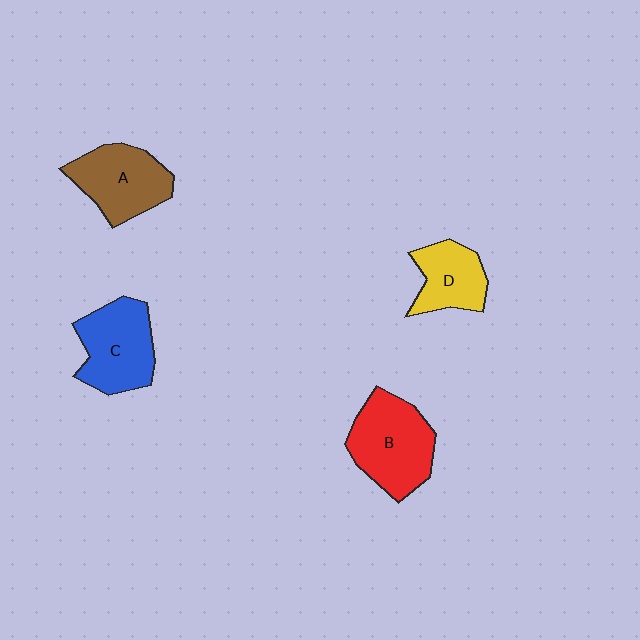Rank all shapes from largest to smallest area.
From largest to smallest: B (red), C (blue), A (brown), D (yellow).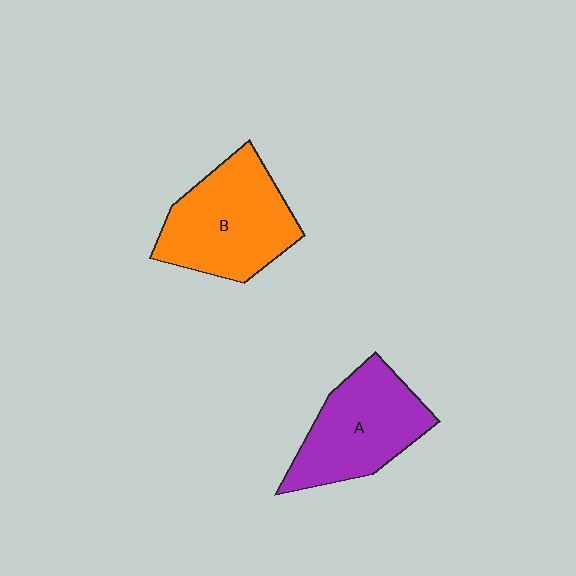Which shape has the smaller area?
Shape A (purple).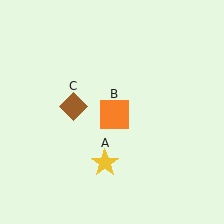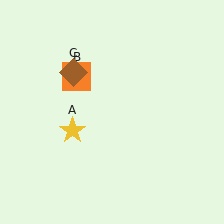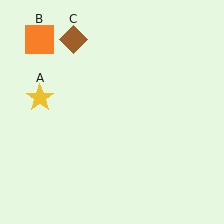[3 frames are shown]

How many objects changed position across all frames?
3 objects changed position: yellow star (object A), orange square (object B), brown diamond (object C).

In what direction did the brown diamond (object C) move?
The brown diamond (object C) moved up.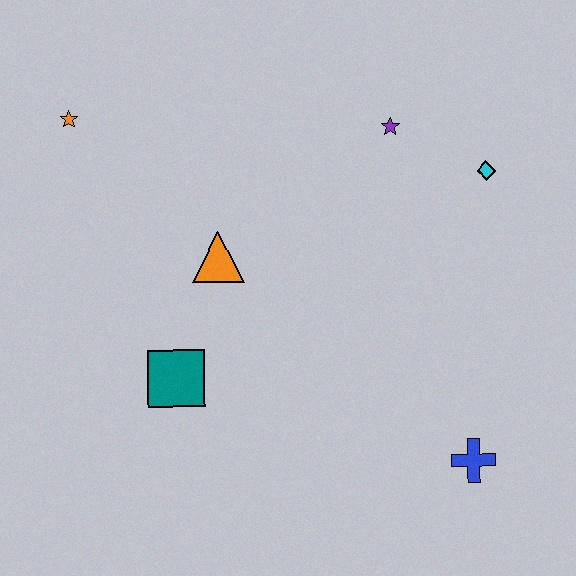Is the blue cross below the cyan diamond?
Yes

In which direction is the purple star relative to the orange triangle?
The purple star is to the right of the orange triangle.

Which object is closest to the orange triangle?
The teal square is closest to the orange triangle.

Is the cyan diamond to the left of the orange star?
No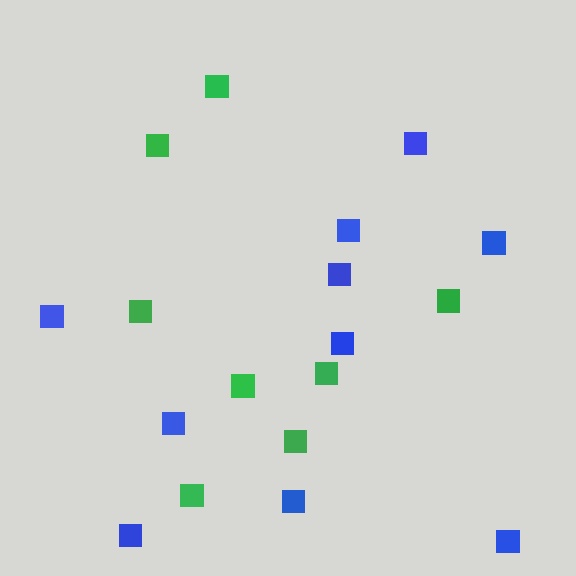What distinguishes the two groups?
There are 2 groups: one group of green squares (8) and one group of blue squares (10).